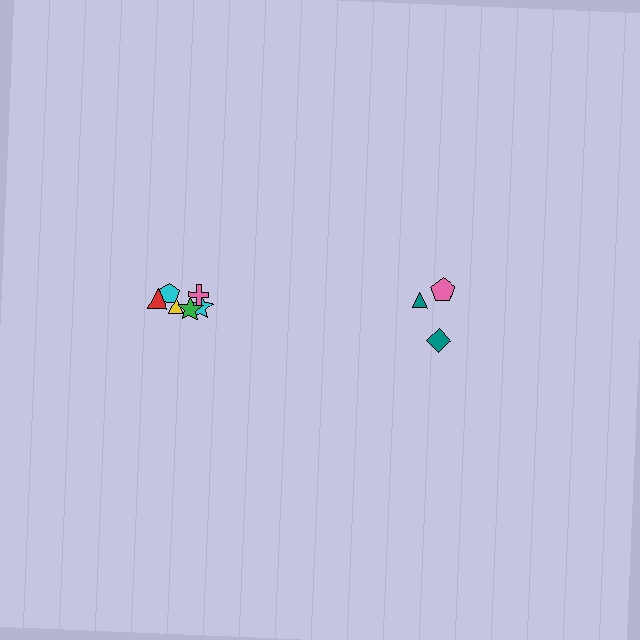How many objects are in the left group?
There are 6 objects.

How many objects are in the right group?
There are 3 objects.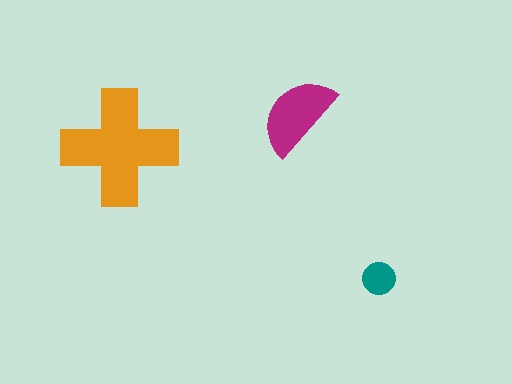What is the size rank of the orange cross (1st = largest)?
1st.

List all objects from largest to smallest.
The orange cross, the magenta semicircle, the teal circle.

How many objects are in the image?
There are 3 objects in the image.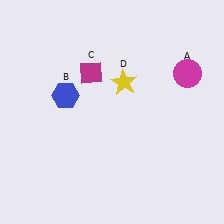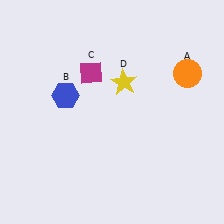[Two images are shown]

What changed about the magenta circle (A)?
In Image 1, A is magenta. In Image 2, it changed to orange.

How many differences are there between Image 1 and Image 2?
There is 1 difference between the two images.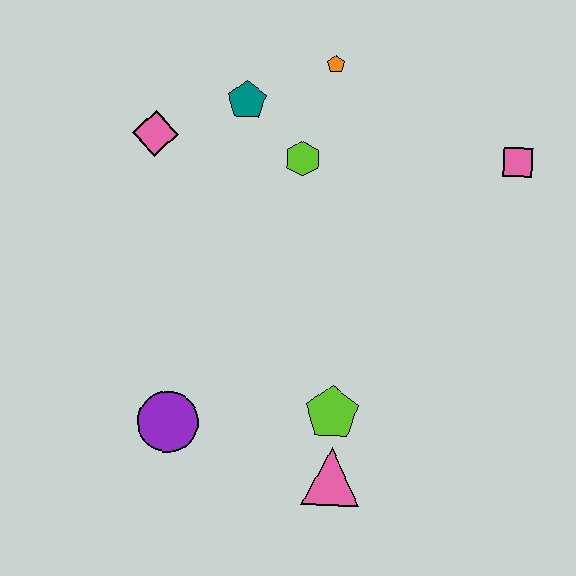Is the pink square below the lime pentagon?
No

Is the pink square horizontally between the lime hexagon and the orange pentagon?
No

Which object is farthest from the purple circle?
The pink square is farthest from the purple circle.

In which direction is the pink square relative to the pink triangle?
The pink square is above the pink triangle.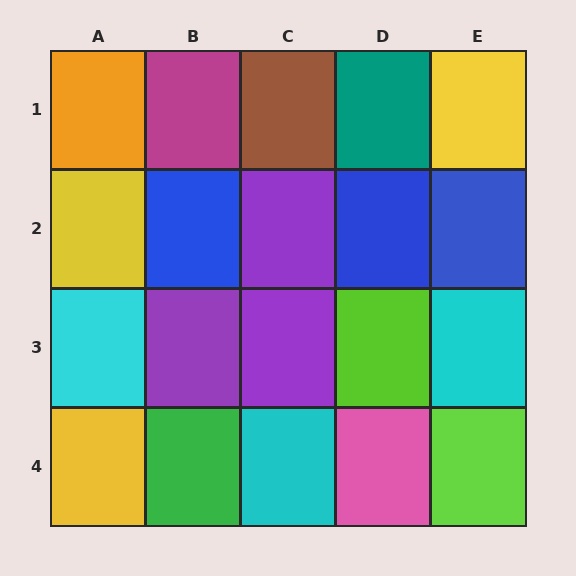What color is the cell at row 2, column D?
Blue.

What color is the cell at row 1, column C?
Brown.